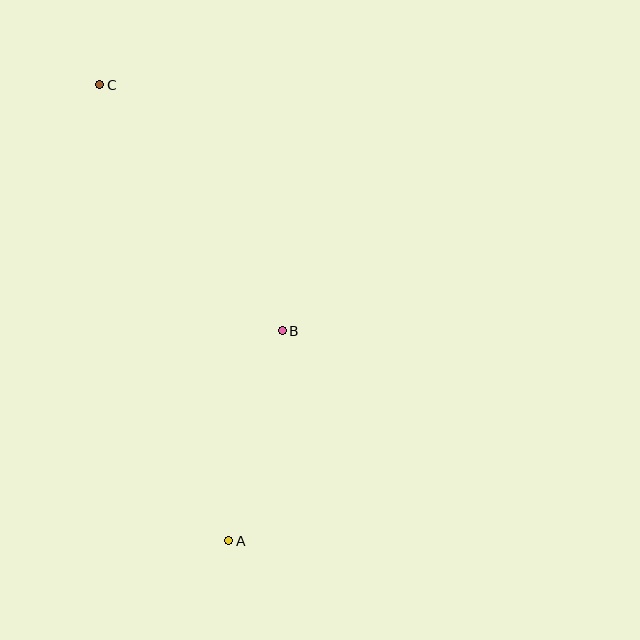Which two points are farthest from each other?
Points A and C are farthest from each other.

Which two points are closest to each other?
Points A and B are closest to each other.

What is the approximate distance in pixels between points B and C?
The distance between B and C is approximately 306 pixels.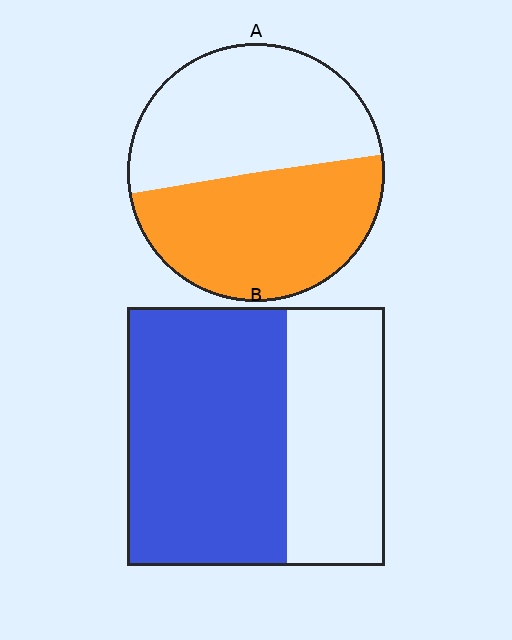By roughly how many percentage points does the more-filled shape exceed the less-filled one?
By roughly 10 percentage points (B over A).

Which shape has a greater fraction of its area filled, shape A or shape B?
Shape B.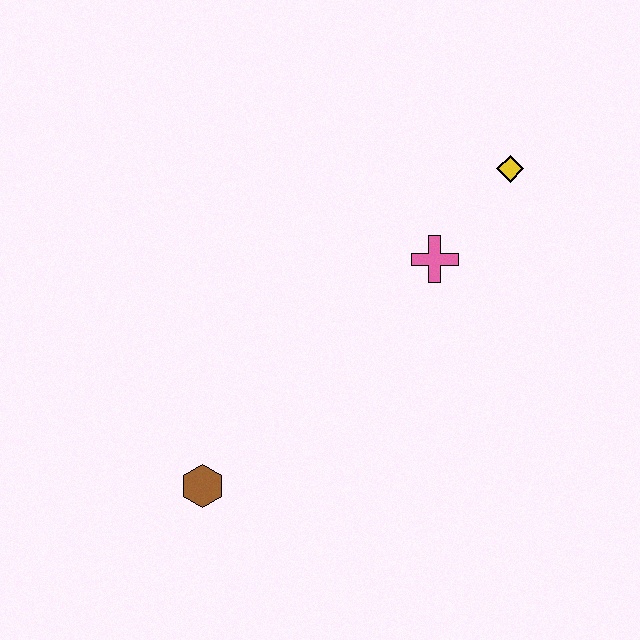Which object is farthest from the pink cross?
The brown hexagon is farthest from the pink cross.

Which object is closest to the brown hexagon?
The pink cross is closest to the brown hexagon.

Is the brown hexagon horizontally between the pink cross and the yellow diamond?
No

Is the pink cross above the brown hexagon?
Yes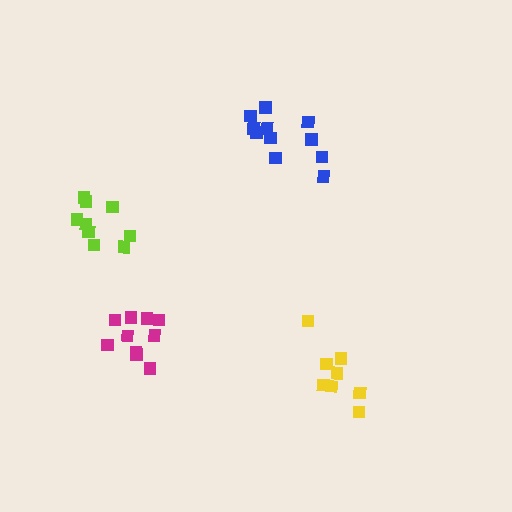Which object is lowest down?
The yellow cluster is bottommost.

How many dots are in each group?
Group 1: 10 dots, Group 2: 8 dots, Group 3: 11 dots, Group 4: 9 dots (38 total).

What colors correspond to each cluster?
The clusters are colored: magenta, yellow, blue, lime.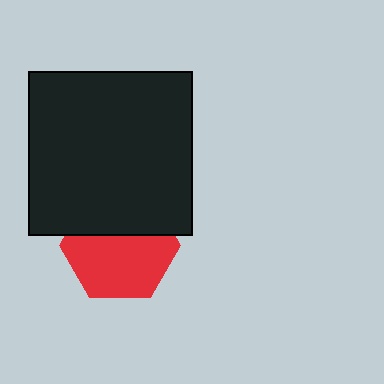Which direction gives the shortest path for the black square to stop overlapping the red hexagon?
Moving up gives the shortest separation.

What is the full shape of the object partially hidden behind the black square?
The partially hidden object is a red hexagon.